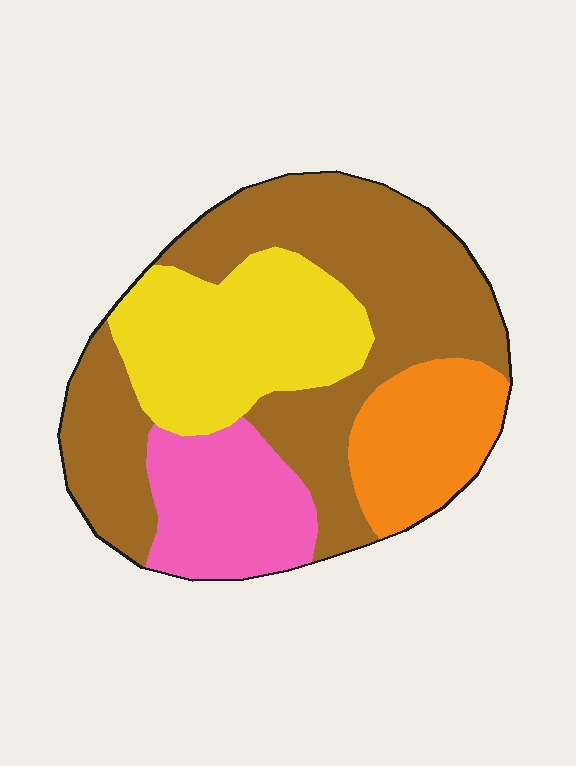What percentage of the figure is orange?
Orange covers roughly 15% of the figure.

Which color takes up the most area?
Brown, at roughly 45%.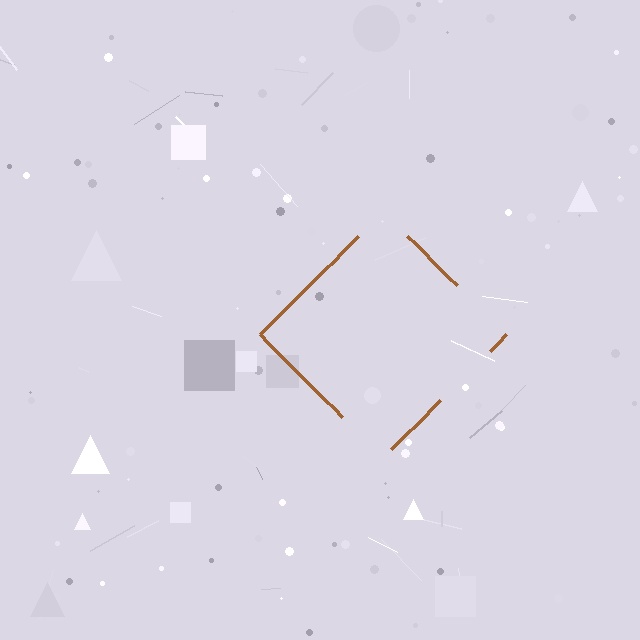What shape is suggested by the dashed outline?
The dashed outline suggests a diamond.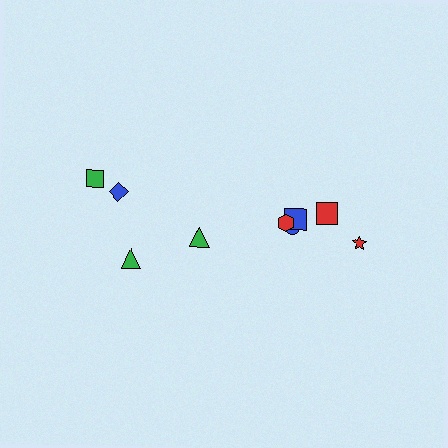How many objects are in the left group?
There are 3 objects.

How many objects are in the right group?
There are 6 objects.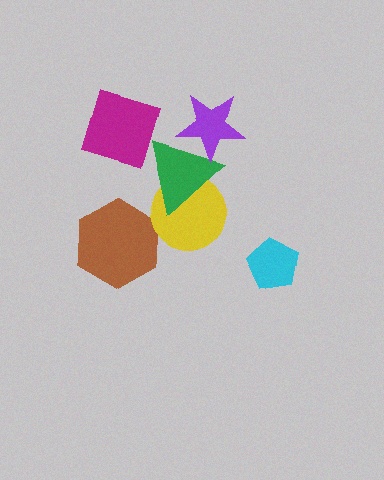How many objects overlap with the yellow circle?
1 object overlaps with the yellow circle.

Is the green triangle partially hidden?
Yes, it is partially covered by another shape.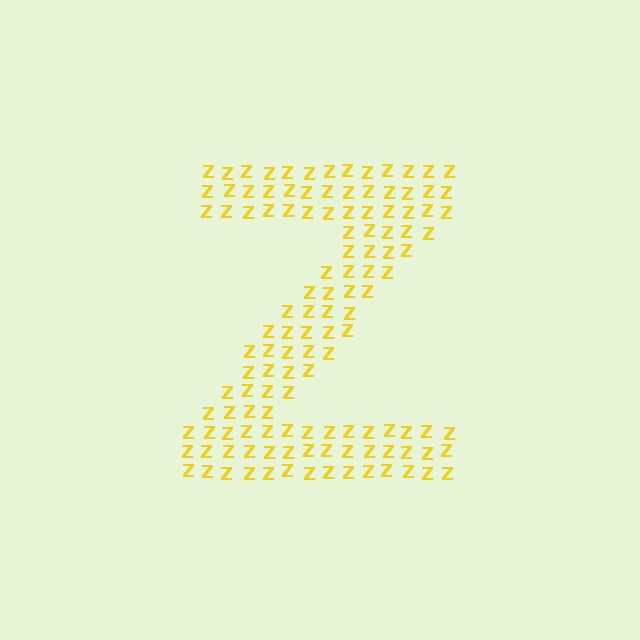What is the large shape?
The large shape is the letter Z.